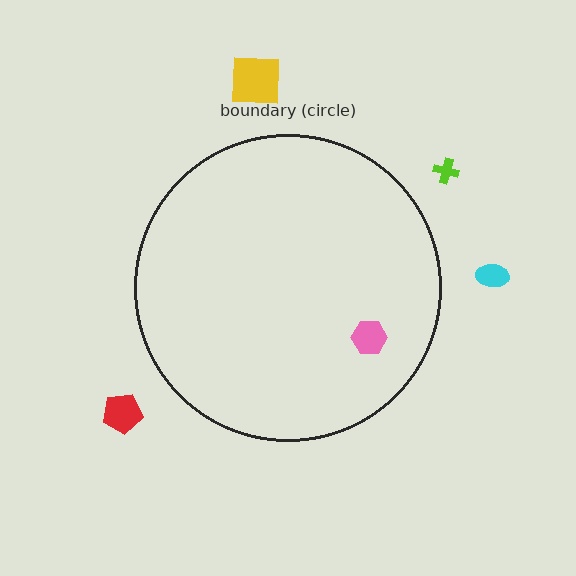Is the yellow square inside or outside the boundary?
Outside.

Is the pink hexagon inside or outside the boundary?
Inside.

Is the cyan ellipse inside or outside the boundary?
Outside.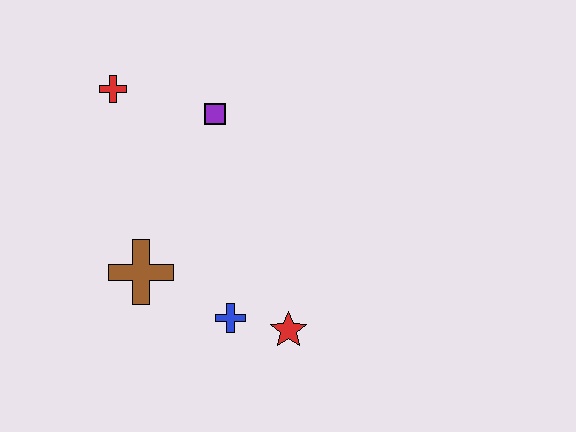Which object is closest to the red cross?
The purple square is closest to the red cross.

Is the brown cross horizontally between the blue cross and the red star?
No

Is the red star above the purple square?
No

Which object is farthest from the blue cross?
The red cross is farthest from the blue cross.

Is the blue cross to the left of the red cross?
No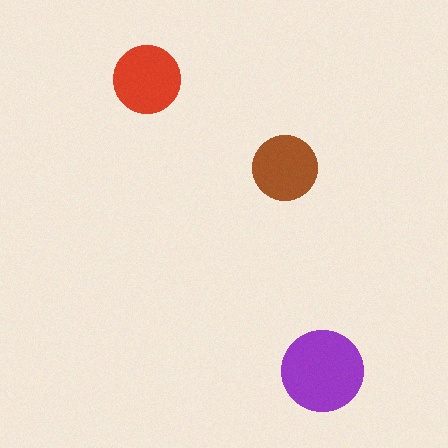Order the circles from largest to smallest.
the purple one, the red one, the brown one.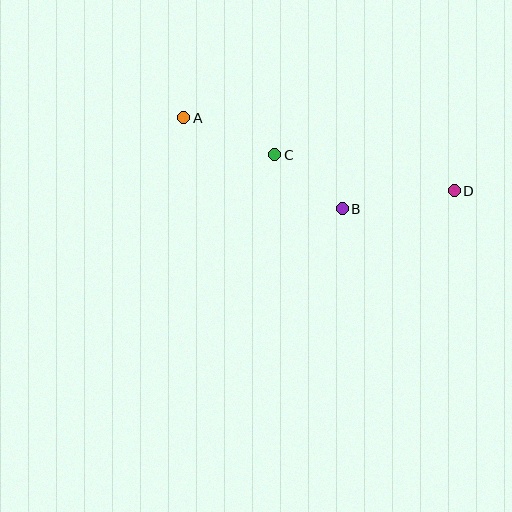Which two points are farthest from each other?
Points A and D are farthest from each other.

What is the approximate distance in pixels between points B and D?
The distance between B and D is approximately 113 pixels.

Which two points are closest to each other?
Points B and C are closest to each other.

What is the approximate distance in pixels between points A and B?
The distance between A and B is approximately 183 pixels.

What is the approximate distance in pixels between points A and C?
The distance between A and C is approximately 98 pixels.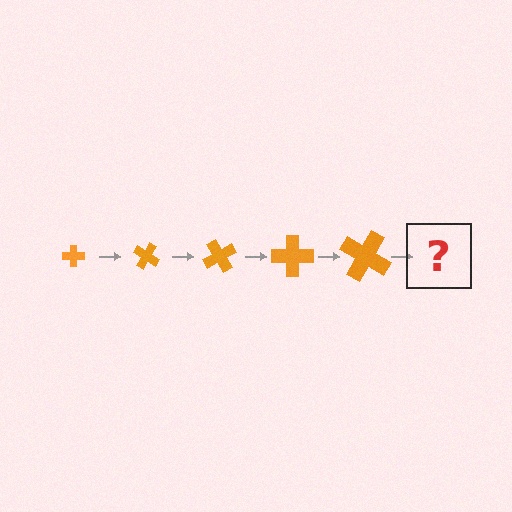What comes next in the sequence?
The next element should be a cross, larger than the previous one and rotated 150 degrees from the start.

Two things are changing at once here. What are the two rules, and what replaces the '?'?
The two rules are that the cross grows larger each step and it rotates 30 degrees each step. The '?' should be a cross, larger than the previous one and rotated 150 degrees from the start.